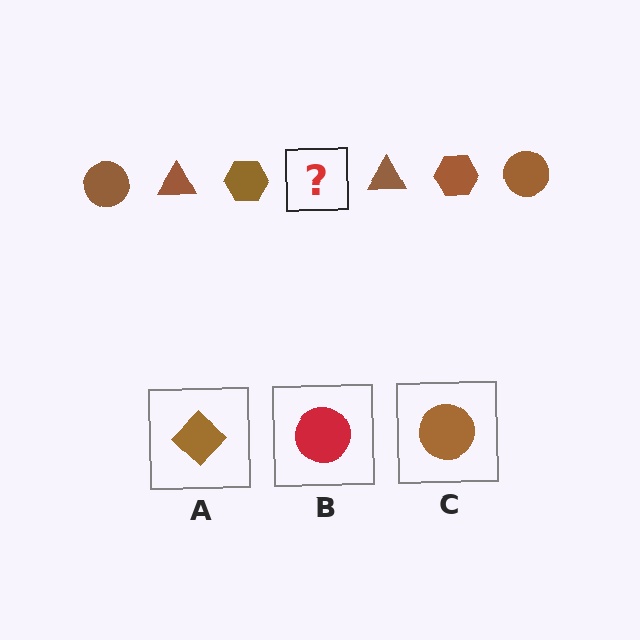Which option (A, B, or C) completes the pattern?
C.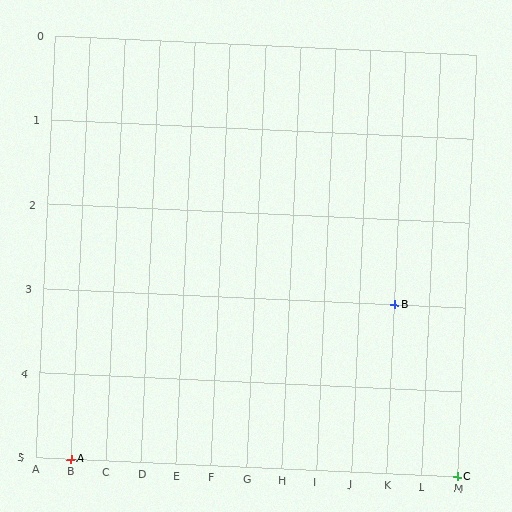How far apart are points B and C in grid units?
Points B and C are 2 columns and 2 rows apart (about 2.8 grid units diagonally).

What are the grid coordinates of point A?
Point A is at grid coordinates (B, 5).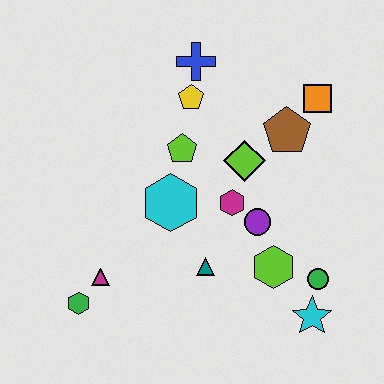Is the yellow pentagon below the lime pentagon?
No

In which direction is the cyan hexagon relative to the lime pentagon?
The cyan hexagon is below the lime pentagon.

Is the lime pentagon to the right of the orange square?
No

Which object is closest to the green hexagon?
The magenta triangle is closest to the green hexagon.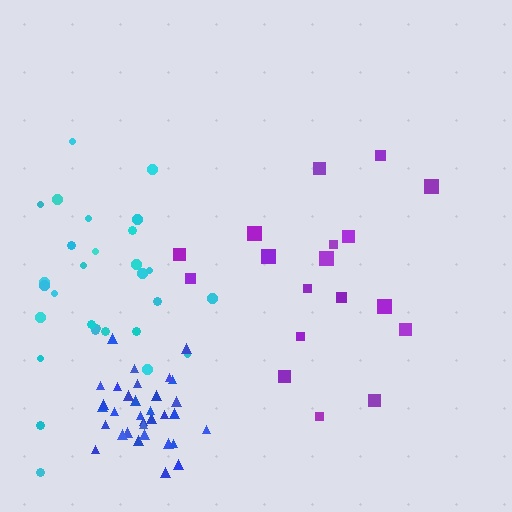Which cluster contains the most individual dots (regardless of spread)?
Blue (33).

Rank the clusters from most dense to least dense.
blue, cyan, purple.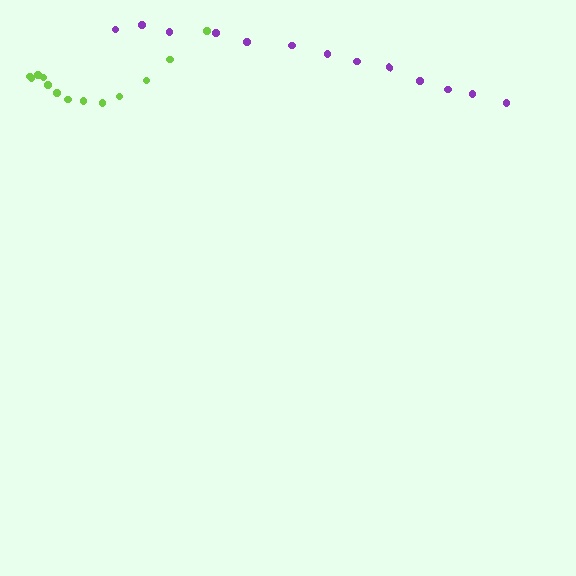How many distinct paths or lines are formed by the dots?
There are 2 distinct paths.